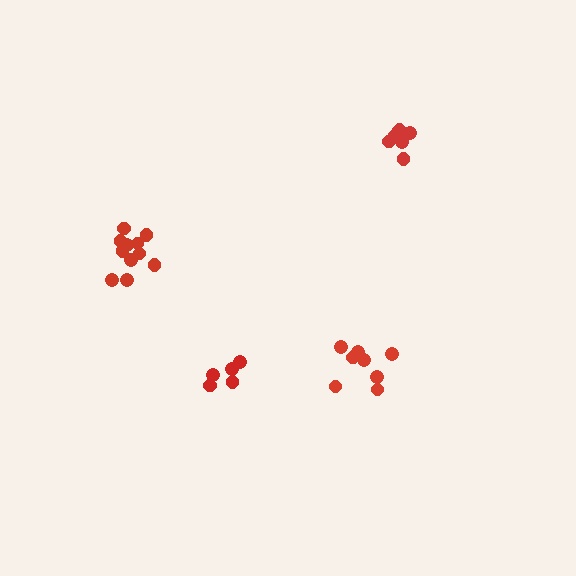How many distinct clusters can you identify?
There are 4 distinct clusters.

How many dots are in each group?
Group 1: 5 dots, Group 2: 8 dots, Group 3: 8 dots, Group 4: 11 dots (32 total).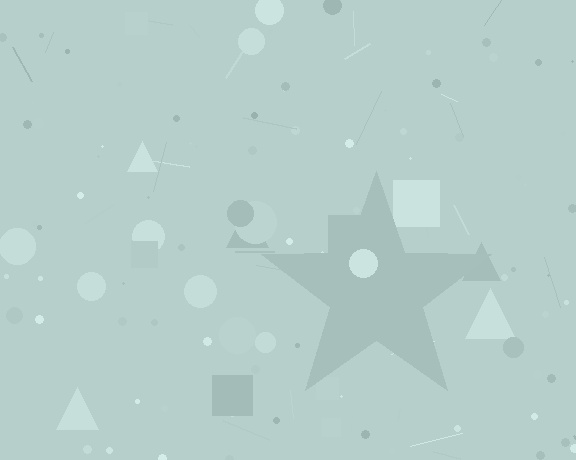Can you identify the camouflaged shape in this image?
The camouflaged shape is a star.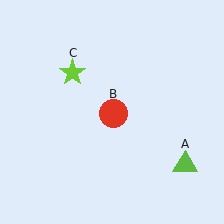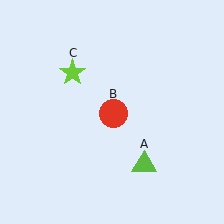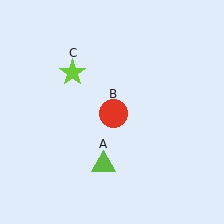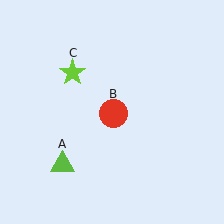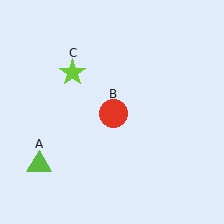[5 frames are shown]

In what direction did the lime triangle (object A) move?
The lime triangle (object A) moved left.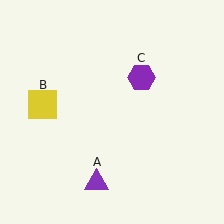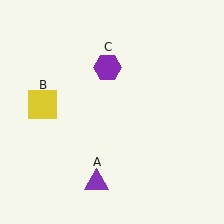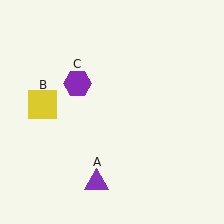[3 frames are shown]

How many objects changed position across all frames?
1 object changed position: purple hexagon (object C).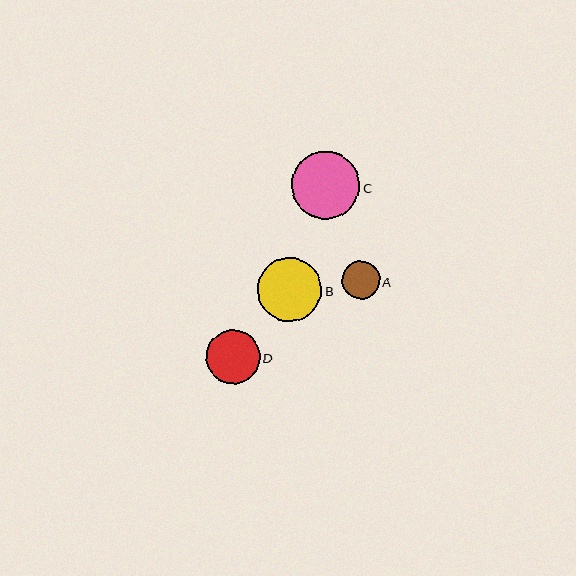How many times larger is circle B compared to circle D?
Circle B is approximately 1.2 times the size of circle D.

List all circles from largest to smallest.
From largest to smallest: C, B, D, A.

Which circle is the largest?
Circle C is the largest with a size of approximately 68 pixels.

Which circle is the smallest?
Circle A is the smallest with a size of approximately 38 pixels.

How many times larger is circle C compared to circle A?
Circle C is approximately 1.8 times the size of circle A.